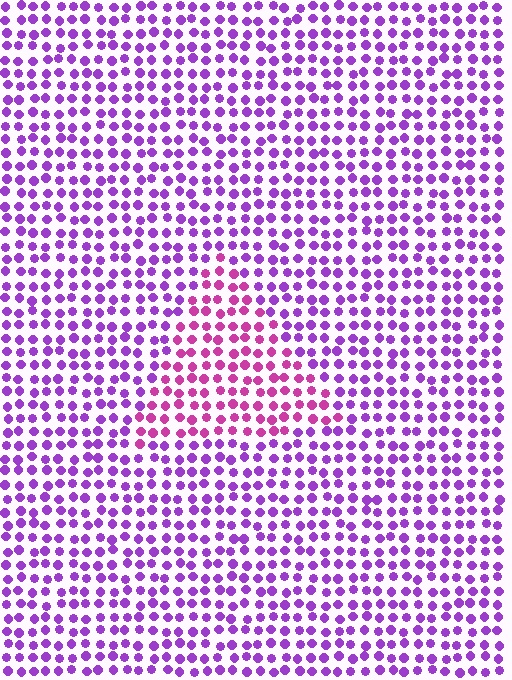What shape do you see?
I see a triangle.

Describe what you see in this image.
The image is filled with small purple elements in a uniform arrangement. A triangle-shaped region is visible where the elements are tinted to a slightly different hue, forming a subtle color boundary.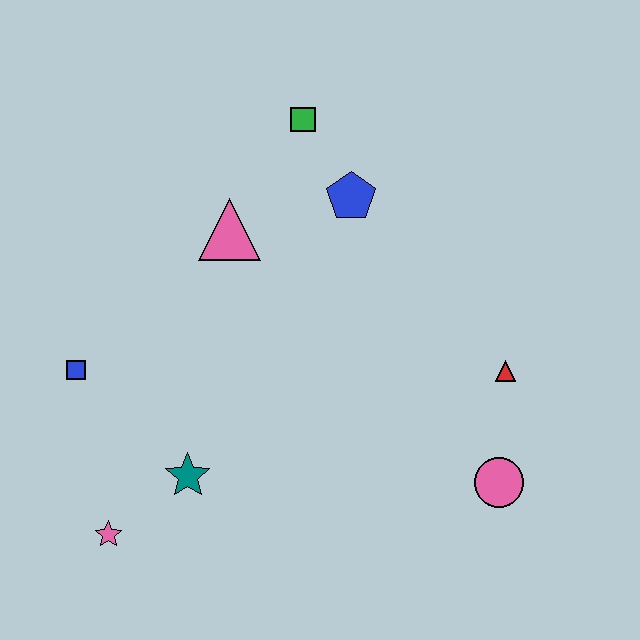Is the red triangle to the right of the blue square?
Yes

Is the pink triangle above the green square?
No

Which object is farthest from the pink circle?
The blue square is farthest from the pink circle.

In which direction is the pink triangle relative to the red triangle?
The pink triangle is to the left of the red triangle.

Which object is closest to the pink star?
The teal star is closest to the pink star.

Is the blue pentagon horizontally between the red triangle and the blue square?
Yes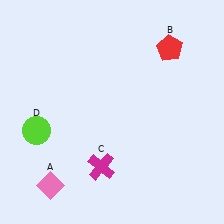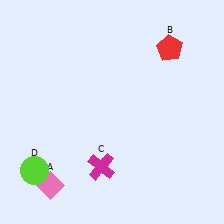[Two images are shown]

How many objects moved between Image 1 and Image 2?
1 object moved between the two images.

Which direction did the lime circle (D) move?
The lime circle (D) moved down.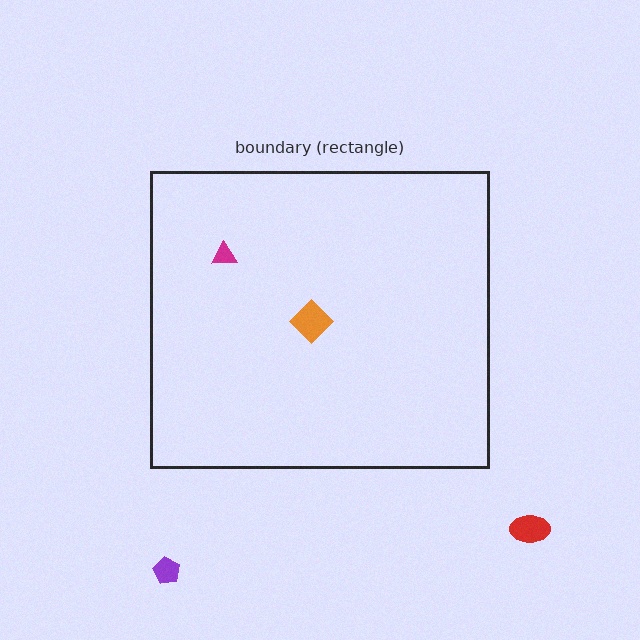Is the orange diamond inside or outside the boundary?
Inside.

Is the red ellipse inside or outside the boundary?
Outside.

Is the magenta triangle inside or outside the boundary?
Inside.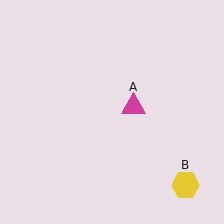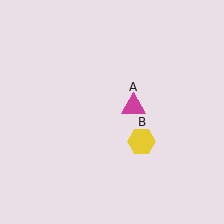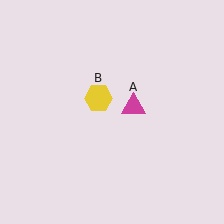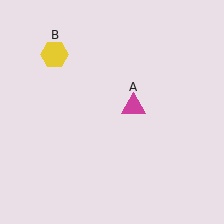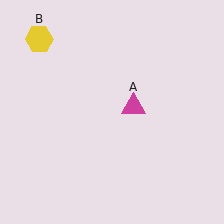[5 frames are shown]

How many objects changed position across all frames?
1 object changed position: yellow hexagon (object B).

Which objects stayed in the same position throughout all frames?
Magenta triangle (object A) remained stationary.